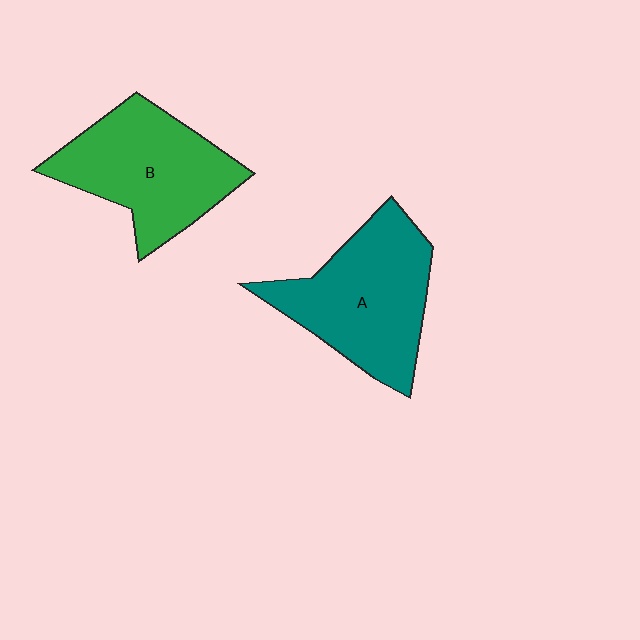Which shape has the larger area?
Shape A (teal).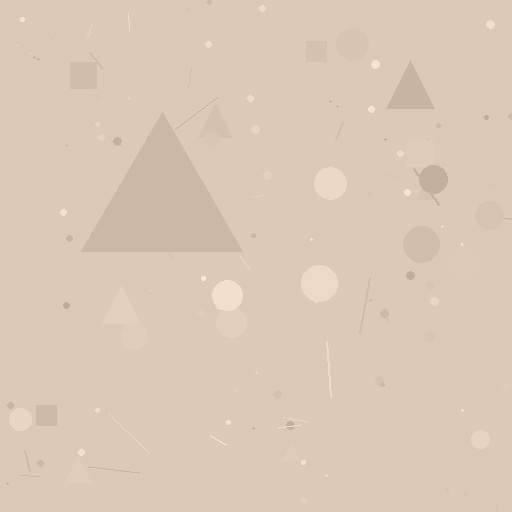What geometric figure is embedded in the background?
A triangle is embedded in the background.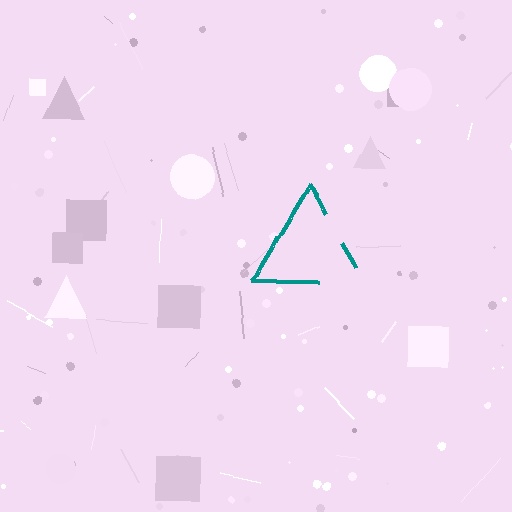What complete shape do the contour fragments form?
The contour fragments form a triangle.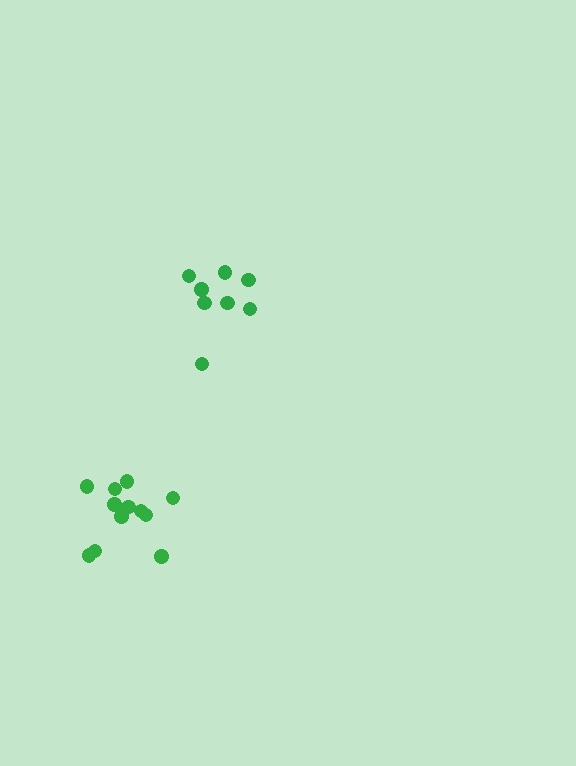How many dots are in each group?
Group 1: 12 dots, Group 2: 9 dots (21 total).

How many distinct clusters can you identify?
There are 2 distinct clusters.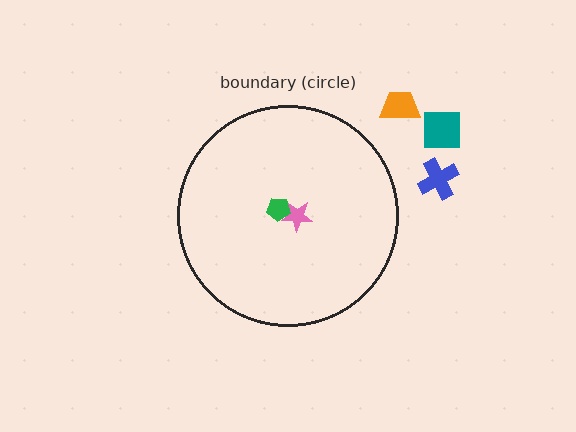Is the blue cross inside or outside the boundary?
Outside.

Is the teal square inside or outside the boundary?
Outside.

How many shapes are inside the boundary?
2 inside, 3 outside.